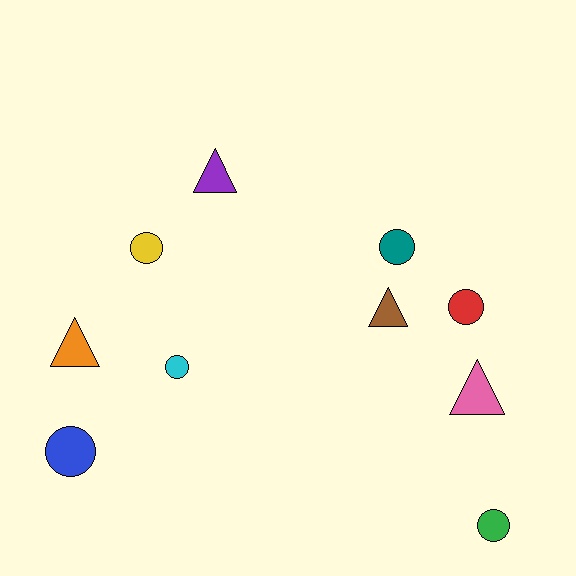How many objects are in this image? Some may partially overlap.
There are 10 objects.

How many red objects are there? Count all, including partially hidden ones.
There is 1 red object.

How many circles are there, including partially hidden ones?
There are 6 circles.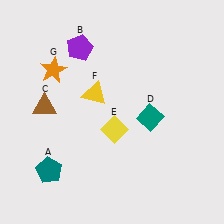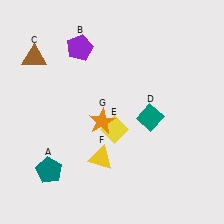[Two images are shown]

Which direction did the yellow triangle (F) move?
The yellow triangle (F) moved down.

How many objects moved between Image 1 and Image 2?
3 objects moved between the two images.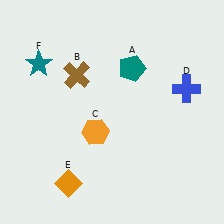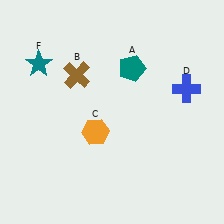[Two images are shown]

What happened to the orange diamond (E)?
The orange diamond (E) was removed in Image 2. It was in the bottom-left area of Image 1.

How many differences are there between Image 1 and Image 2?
There is 1 difference between the two images.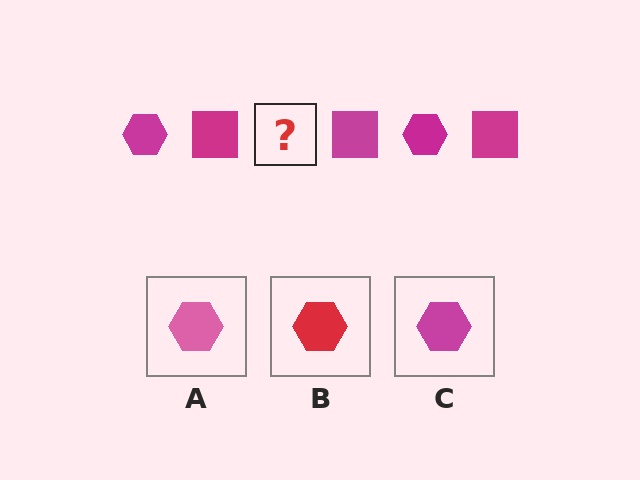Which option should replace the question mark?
Option C.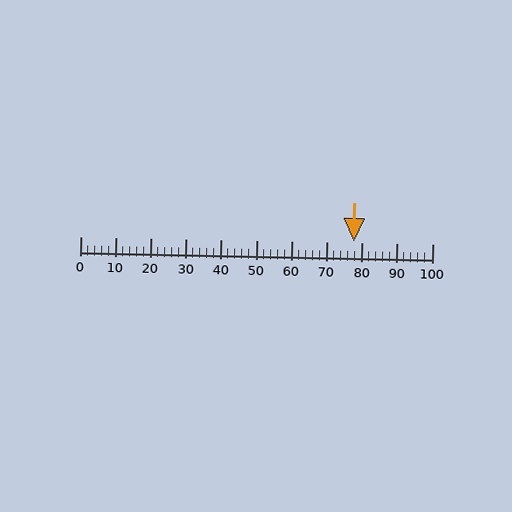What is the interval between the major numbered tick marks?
The major tick marks are spaced 10 units apart.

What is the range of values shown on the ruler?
The ruler shows values from 0 to 100.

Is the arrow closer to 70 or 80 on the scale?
The arrow is closer to 80.